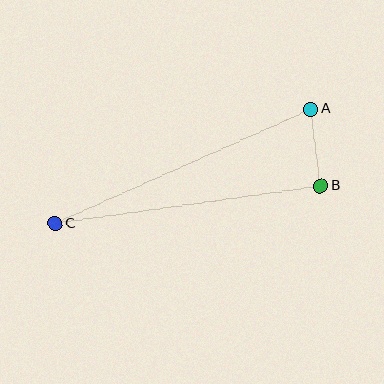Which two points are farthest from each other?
Points A and C are farthest from each other.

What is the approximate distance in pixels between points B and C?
The distance between B and C is approximately 268 pixels.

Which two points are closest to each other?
Points A and B are closest to each other.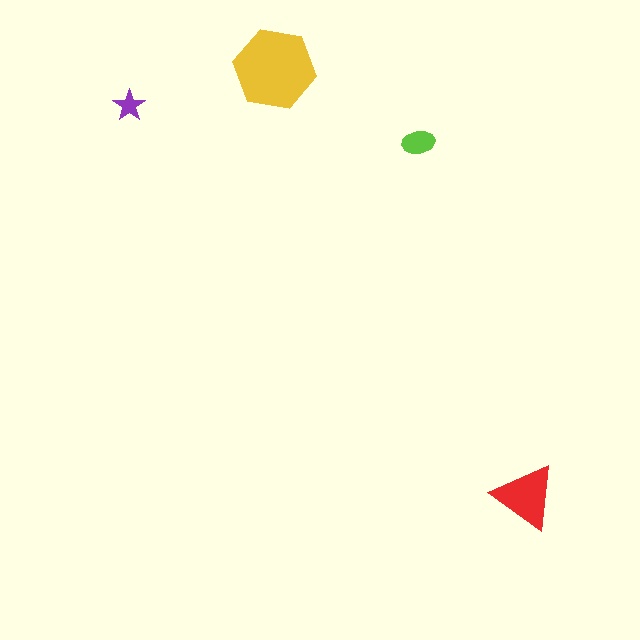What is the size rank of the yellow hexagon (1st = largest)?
1st.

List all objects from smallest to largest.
The purple star, the lime ellipse, the red triangle, the yellow hexagon.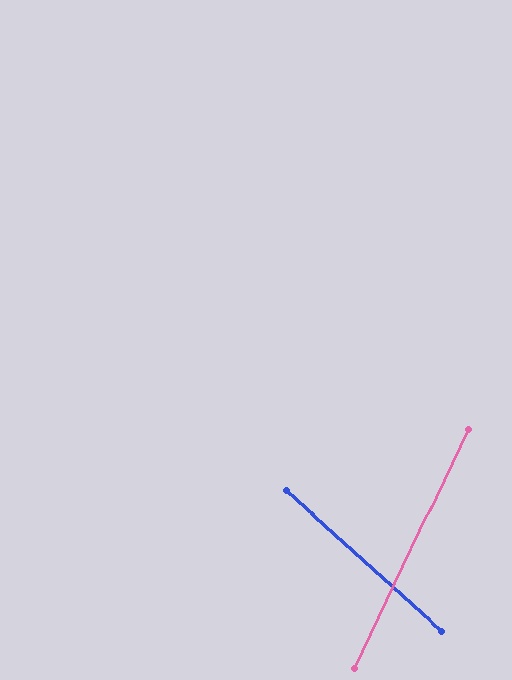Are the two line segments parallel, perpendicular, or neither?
Neither parallel nor perpendicular — they differ by about 73°.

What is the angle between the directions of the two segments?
Approximately 73 degrees.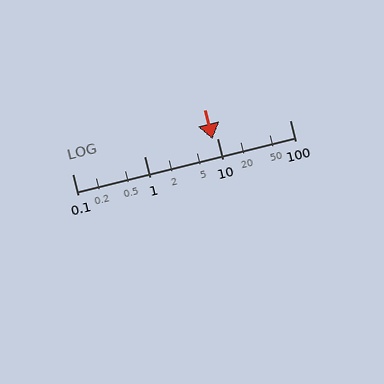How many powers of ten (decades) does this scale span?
The scale spans 3 decades, from 0.1 to 100.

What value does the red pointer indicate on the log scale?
The pointer indicates approximately 8.7.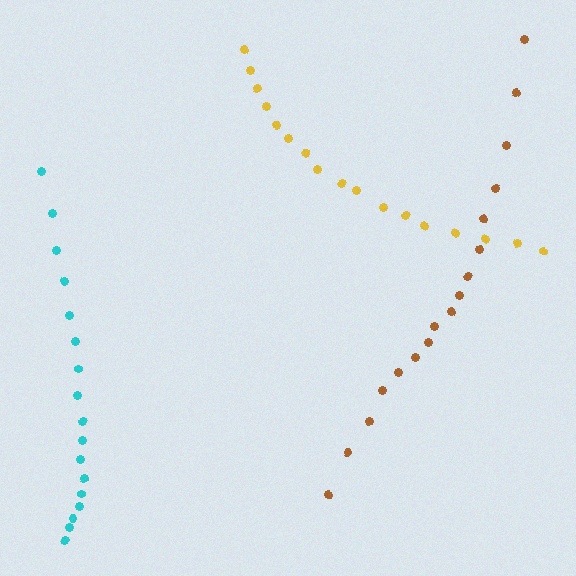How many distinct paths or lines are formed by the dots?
There are 3 distinct paths.